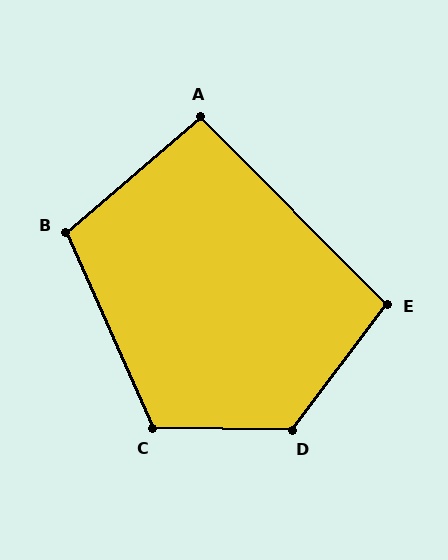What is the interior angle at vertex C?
Approximately 114 degrees (obtuse).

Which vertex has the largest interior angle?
D, at approximately 126 degrees.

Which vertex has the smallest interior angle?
A, at approximately 94 degrees.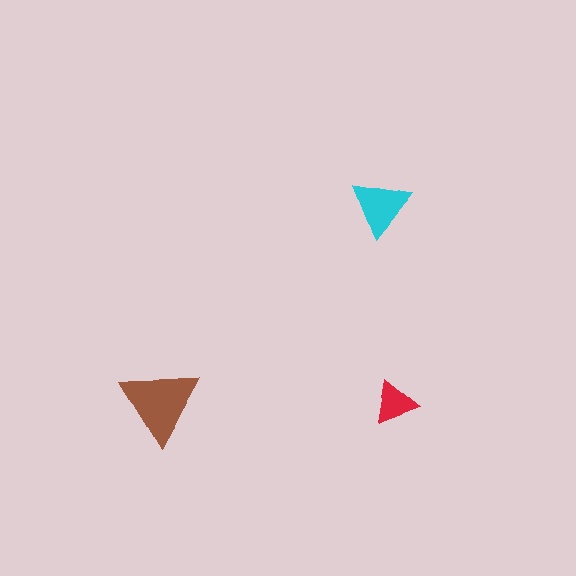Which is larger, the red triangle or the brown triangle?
The brown one.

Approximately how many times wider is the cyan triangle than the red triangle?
About 1.5 times wider.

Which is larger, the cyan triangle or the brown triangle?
The brown one.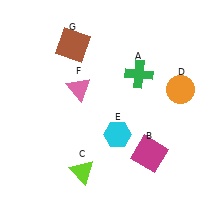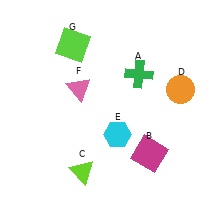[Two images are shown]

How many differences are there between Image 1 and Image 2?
There is 1 difference between the two images.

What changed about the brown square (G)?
In Image 1, G is brown. In Image 2, it changed to lime.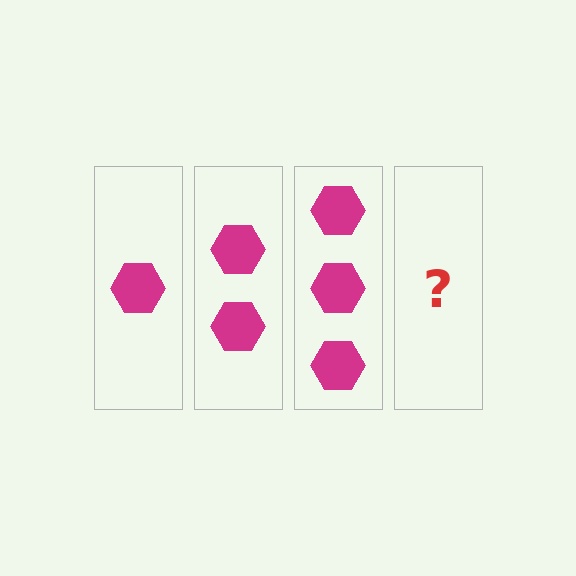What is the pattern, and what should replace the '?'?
The pattern is that each step adds one more hexagon. The '?' should be 4 hexagons.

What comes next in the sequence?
The next element should be 4 hexagons.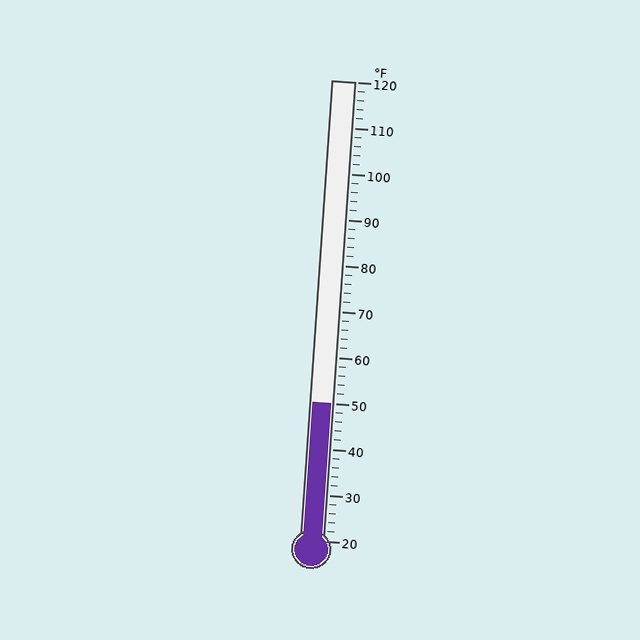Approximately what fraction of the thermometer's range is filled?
The thermometer is filled to approximately 30% of its range.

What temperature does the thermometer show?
The thermometer shows approximately 50°F.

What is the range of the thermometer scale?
The thermometer scale ranges from 20°F to 120°F.